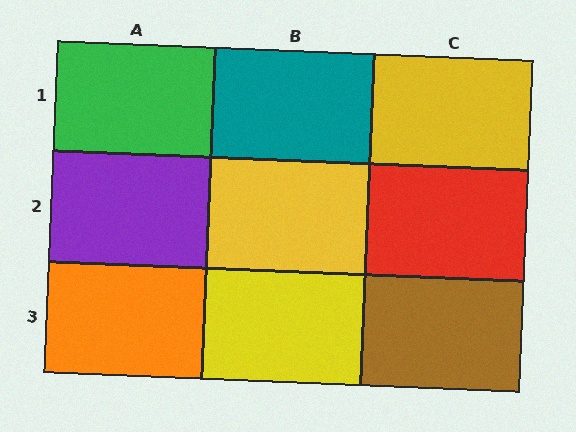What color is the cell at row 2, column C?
Red.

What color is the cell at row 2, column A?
Purple.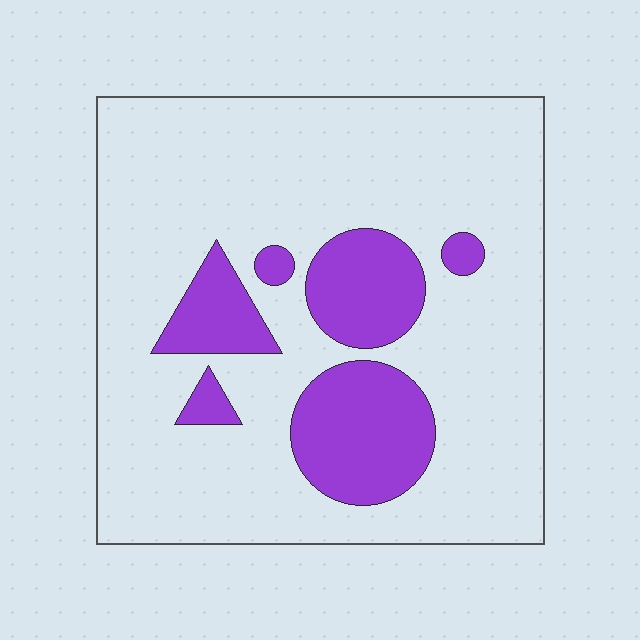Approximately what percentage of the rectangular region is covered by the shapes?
Approximately 20%.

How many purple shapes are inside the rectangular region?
6.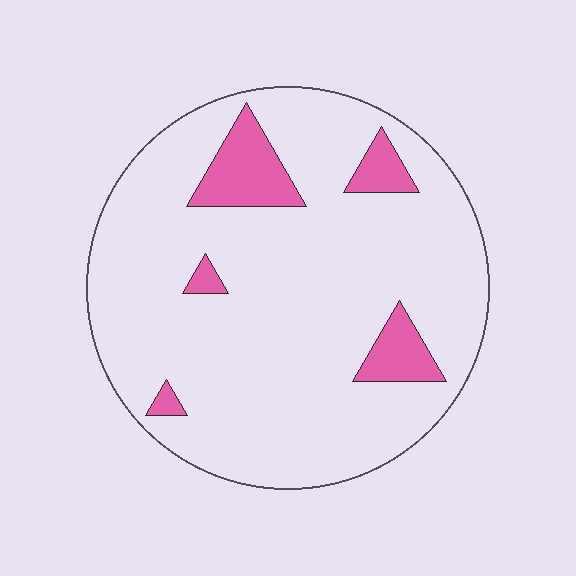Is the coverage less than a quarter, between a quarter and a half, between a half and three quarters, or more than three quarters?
Less than a quarter.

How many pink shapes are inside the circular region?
5.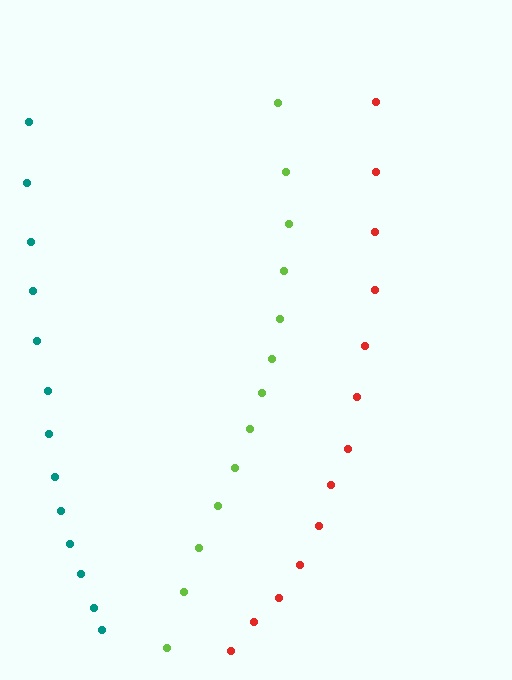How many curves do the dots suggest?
There are 3 distinct paths.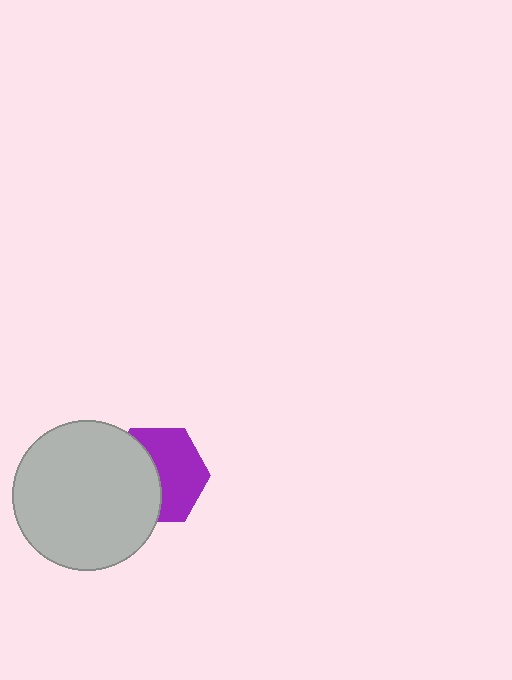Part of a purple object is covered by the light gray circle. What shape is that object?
It is a hexagon.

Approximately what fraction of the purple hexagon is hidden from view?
Roughly 44% of the purple hexagon is hidden behind the light gray circle.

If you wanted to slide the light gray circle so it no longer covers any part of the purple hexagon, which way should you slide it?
Slide it left — that is the most direct way to separate the two shapes.